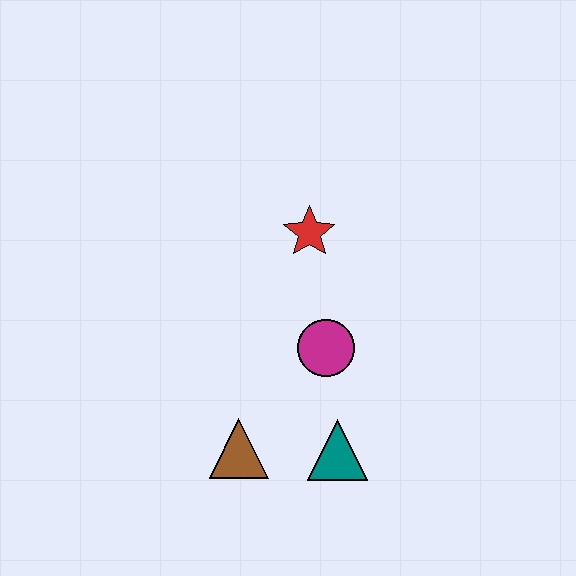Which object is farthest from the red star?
The brown triangle is farthest from the red star.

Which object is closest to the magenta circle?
The teal triangle is closest to the magenta circle.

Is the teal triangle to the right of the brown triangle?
Yes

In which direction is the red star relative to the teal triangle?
The red star is above the teal triangle.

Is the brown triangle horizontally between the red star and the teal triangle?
No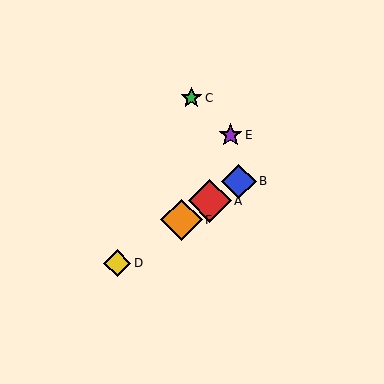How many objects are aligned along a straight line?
4 objects (A, B, D, F) are aligned along a straight line.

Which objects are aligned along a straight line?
Objects A, B, D, F are aligned along a straight line.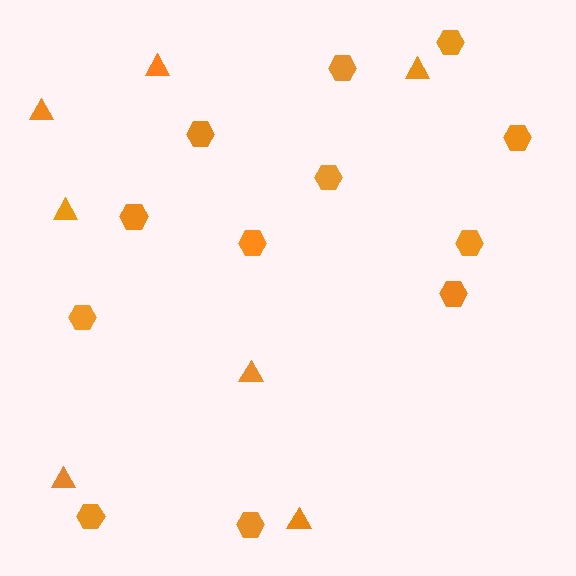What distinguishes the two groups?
There are 2 groups: one group of triangles (7) and one group of hexagons (12).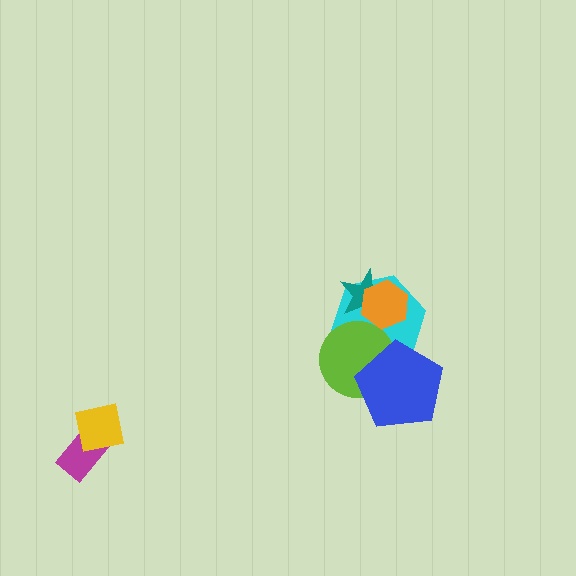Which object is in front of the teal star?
The orange hexagon is in front of the teal star.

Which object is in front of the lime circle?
The blue pentagon is in front of the lime circle.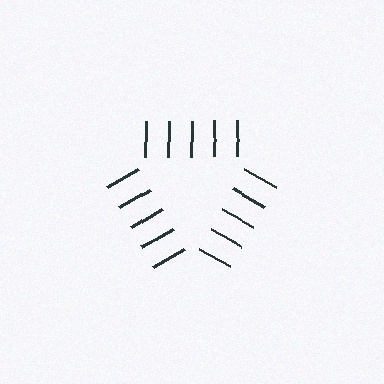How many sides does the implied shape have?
3 sides — the line-ends trace a triangle.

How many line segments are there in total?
15 — 5 along each of the 3 edges.